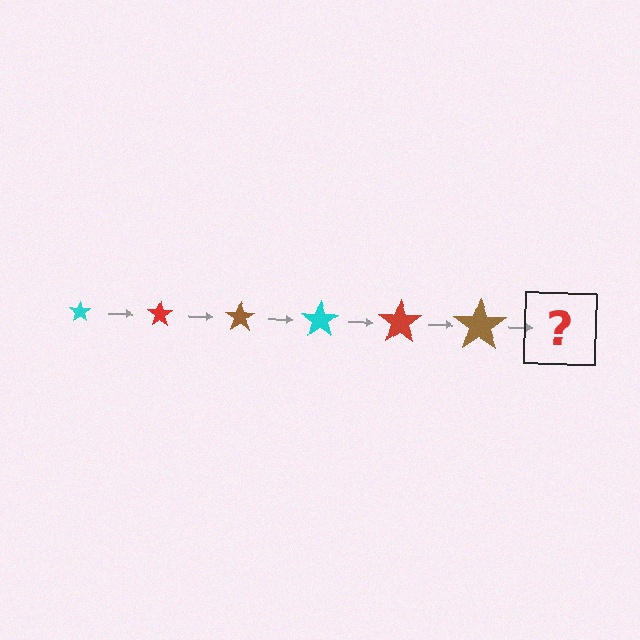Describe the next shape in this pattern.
It should be a cyan star, larger than the previous one.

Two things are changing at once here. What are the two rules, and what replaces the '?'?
The two rules are that the star grows larger each step and the color cycles through cyan, red, and brown. The '?' should be a cyan star, larger than the previous one.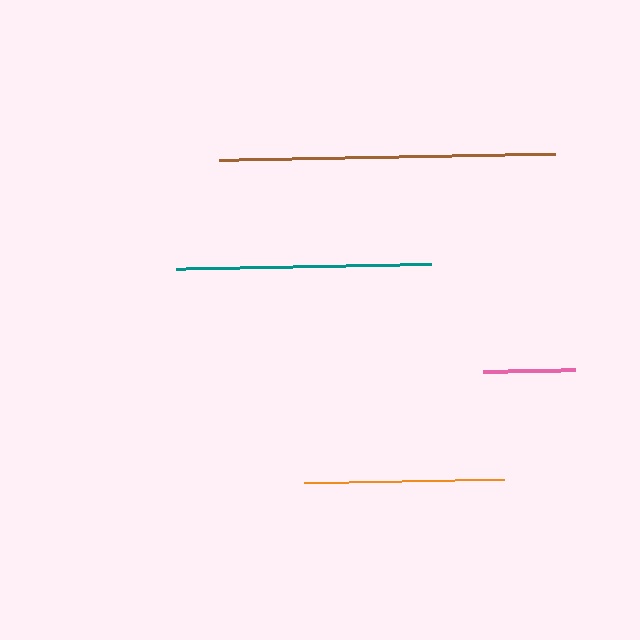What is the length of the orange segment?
The orange segment is approximately 200 pixels long.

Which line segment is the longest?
The brown line is the longest at approximately 336 pixels.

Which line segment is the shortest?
The pink line is the shortest at approximately 92 pixels.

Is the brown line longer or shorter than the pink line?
The brown line is longer than the pink line.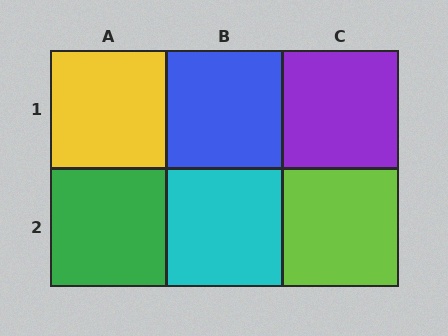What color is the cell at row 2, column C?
Lime.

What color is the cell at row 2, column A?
Green.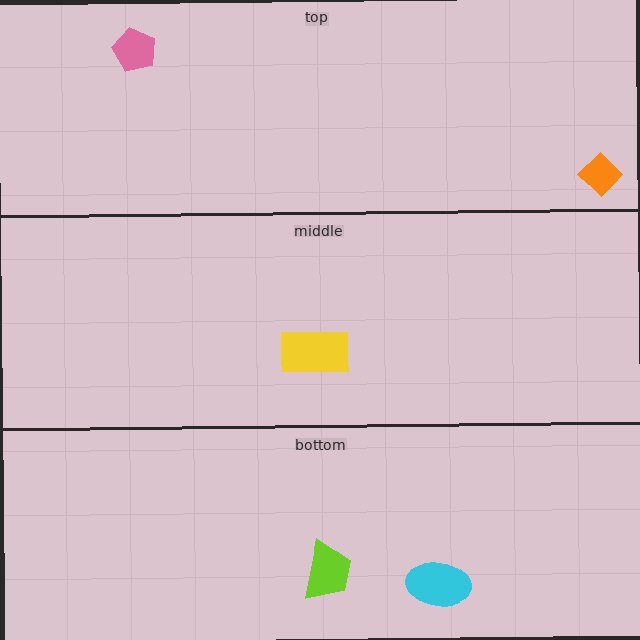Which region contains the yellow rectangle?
The middle region.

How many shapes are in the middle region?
1.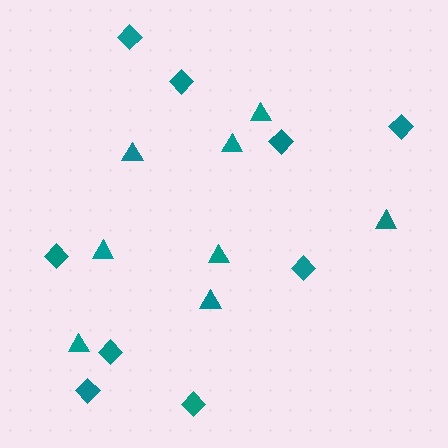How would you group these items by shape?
There are 2 groups: one group of diamonds (9) and one group of triangles (8).